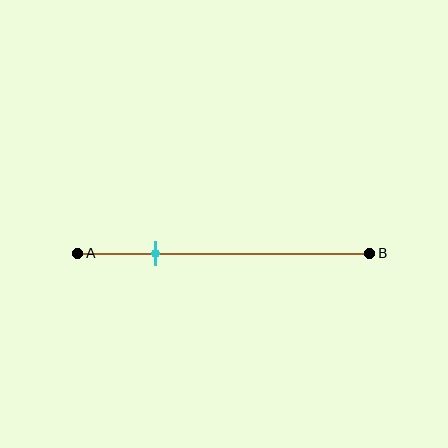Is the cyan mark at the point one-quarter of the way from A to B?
Yes, the mark is approximately at the one-quarter point.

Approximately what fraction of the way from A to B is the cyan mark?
The cyan mark is approximately 25% of the way from A to B.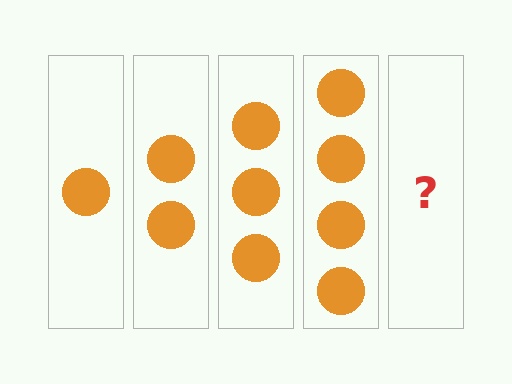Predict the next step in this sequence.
The next step is 5 circles.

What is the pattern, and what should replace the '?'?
The pattern is that each step adds one more circle. The '?' should be 5 circles.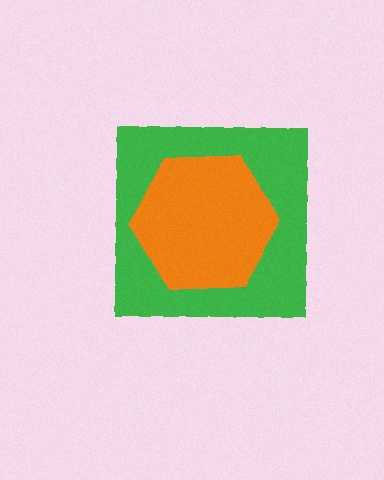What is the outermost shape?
The green square.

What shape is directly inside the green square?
The orange hexagon.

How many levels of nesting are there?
2.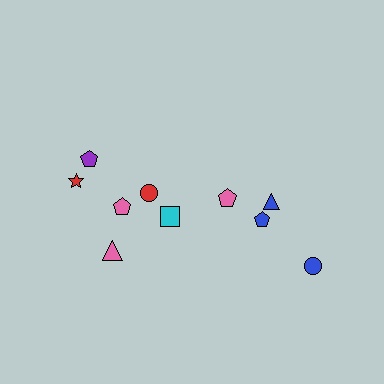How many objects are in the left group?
There are 6 objects.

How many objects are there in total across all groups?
There are 10 objects.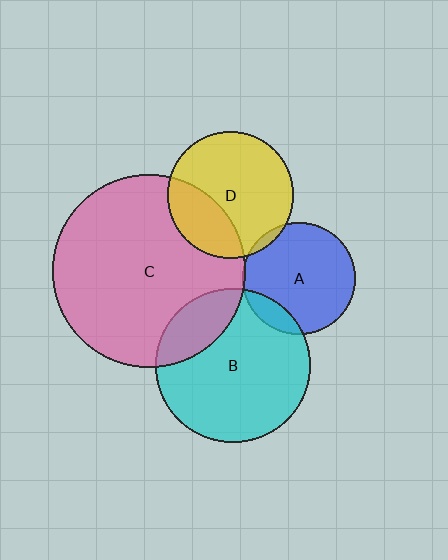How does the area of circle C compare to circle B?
Approximately 1.6 times.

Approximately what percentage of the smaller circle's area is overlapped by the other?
Approximately 20%.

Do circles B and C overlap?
Yes.